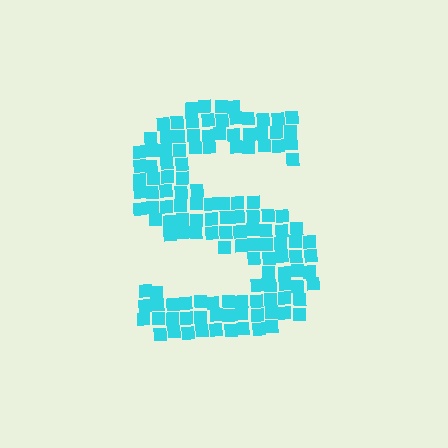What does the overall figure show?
The overall figure shows the letter S.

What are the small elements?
The small elements are squares.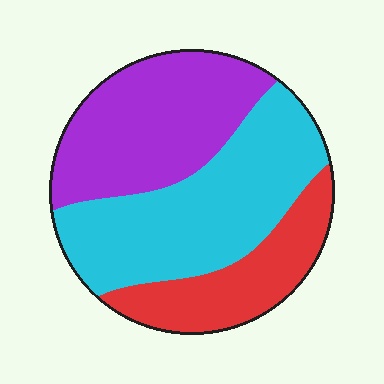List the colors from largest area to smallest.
From largest to smallest: cyan, purple, red.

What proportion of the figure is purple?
Purple covers roughly 35% of the figure.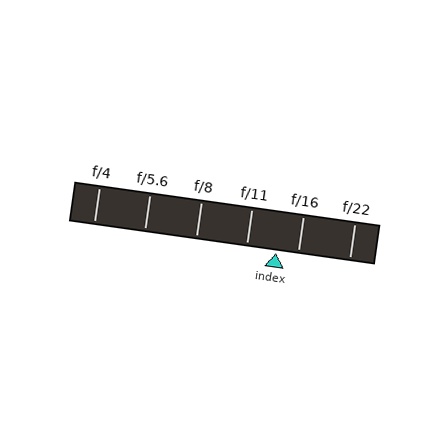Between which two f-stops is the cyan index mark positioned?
The index mark is between f/11 and f/16.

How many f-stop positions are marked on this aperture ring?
There are 6 f-stop positions marked.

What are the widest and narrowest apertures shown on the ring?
The widest aperture shown is f/4 and the narrowest is f/22.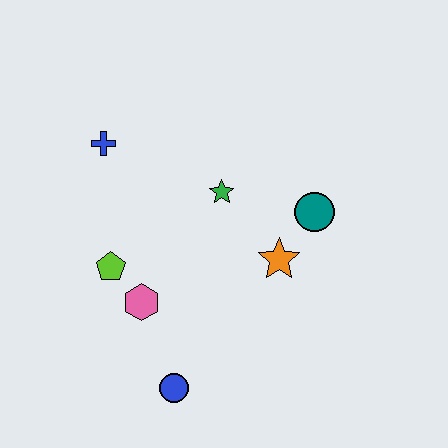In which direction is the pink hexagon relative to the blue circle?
The pink hexagon is above the blue circle.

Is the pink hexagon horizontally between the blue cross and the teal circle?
Yes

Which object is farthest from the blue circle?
The blue cross is farthest from the blue circle.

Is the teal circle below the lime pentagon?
No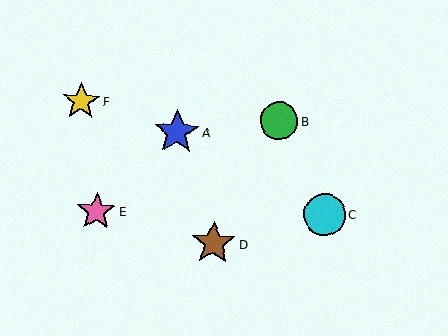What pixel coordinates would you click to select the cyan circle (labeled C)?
Click at (325, 214) to select the cyan circle C.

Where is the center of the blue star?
The center of the blue star is at (177, 132).